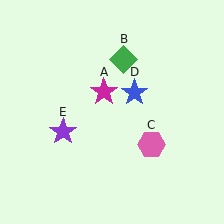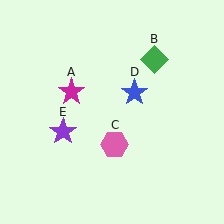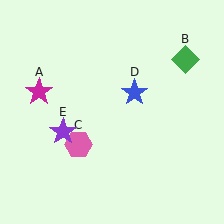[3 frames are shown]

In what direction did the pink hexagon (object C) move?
The pink hexagon (object C) moved left.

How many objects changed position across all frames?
3 objects changed position: magenta star (object A), green diamond (object B), pink hexagon (object C).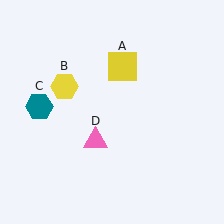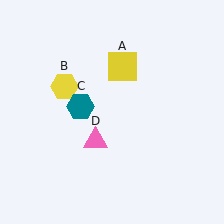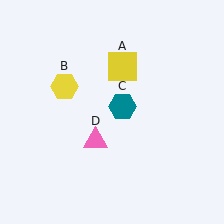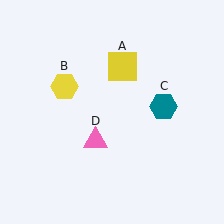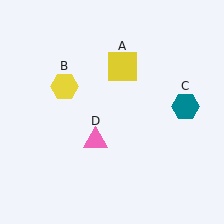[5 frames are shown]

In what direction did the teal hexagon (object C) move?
The teal hexagon (object C) moved right.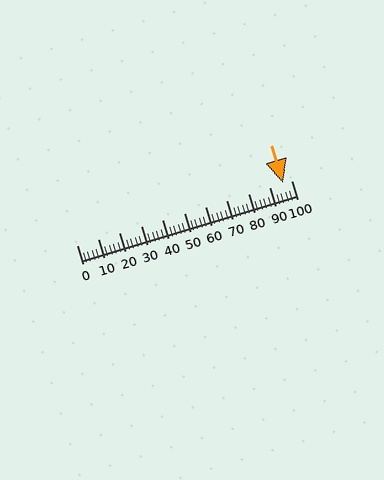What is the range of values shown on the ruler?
The ruler shows values from 0 to 100.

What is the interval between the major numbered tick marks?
The major tick marks are spaced 10 units apart.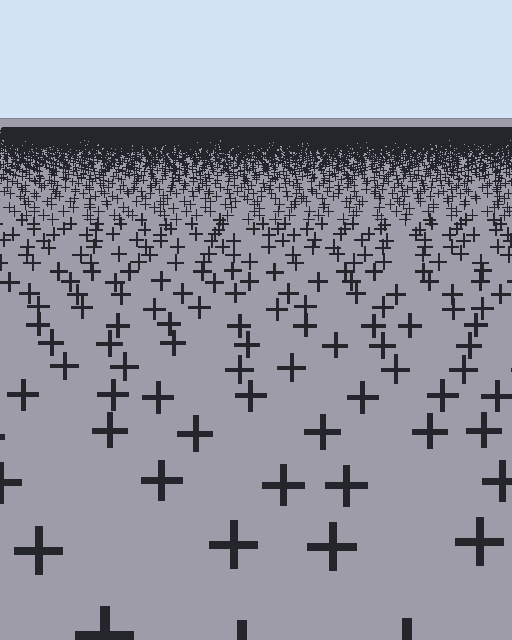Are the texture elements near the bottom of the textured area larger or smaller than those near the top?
Larger. Near the bottom, elements are closer to the viewer and appear at a bigger on-screen size.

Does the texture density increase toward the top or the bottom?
Density increases toward the top.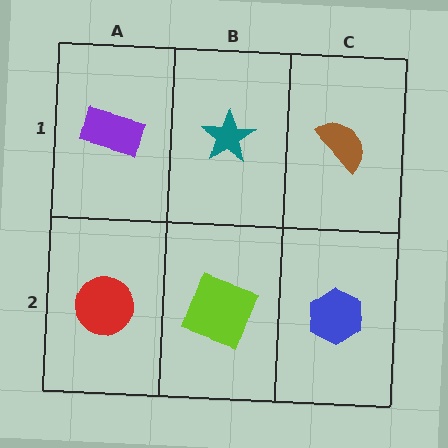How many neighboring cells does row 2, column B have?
3.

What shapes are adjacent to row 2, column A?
A purple rectangle (row 1, column A), a lime square (row 2, column B).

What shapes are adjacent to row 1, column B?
A lime square (row 2, column B), a purple rectangle (row 1, column A), a brown semicircle (row 1, column C).